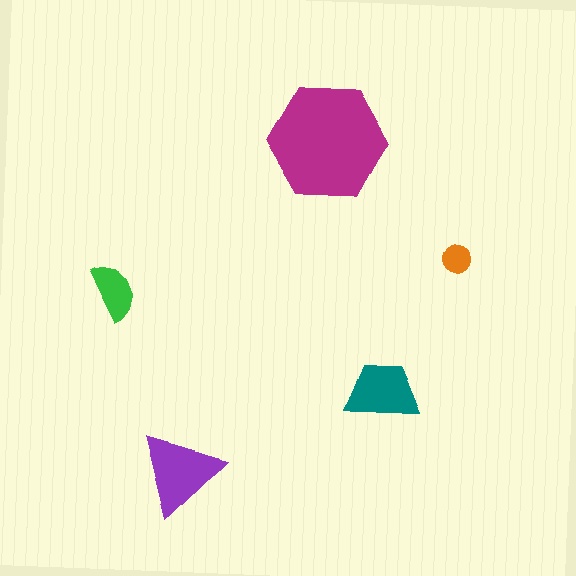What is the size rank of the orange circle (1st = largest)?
5th.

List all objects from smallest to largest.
The orange circle, the green semicircle, the teal trapezoid, the purple triangle, the magenta hexagon.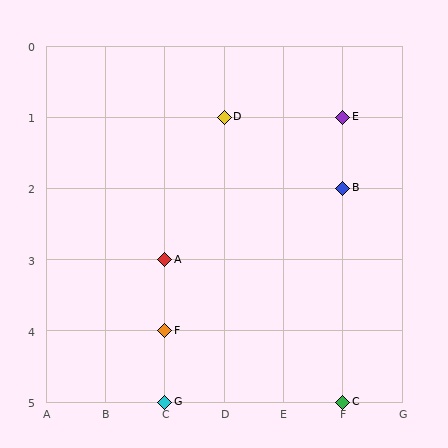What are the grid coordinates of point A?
Point A is at grid coordinates (C, 3).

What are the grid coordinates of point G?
Point G is at grid coordinates (C, 5).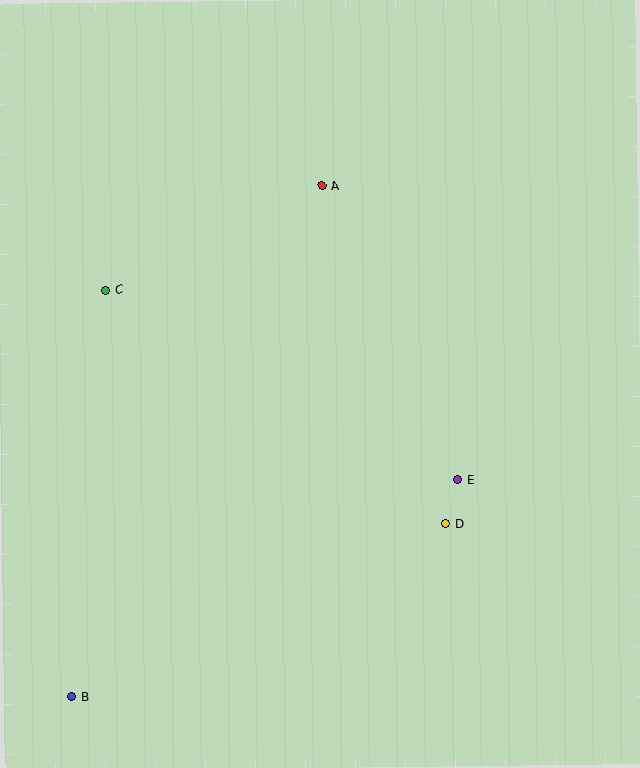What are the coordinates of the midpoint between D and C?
The midpoint between D and C is at (275, 407).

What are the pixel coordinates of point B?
Point B is at (72, 697).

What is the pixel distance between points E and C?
The distance between E and C is 400 pixels.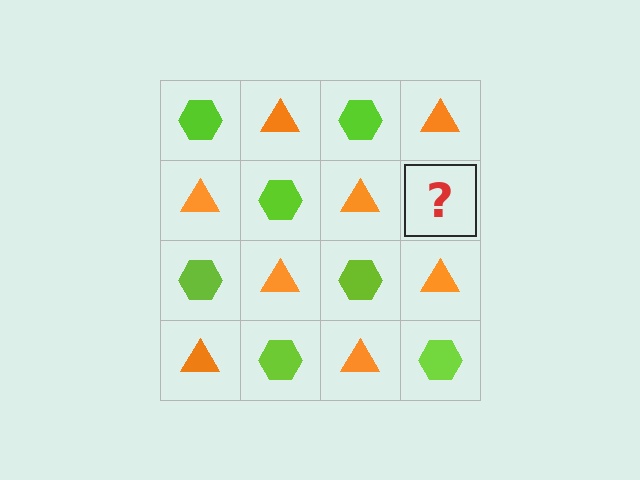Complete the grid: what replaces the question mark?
The question mark should be replaced with a lime hexagon.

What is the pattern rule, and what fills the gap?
The rule is that it alternates lime hexagon and orange triangle in a checkerboard pattern. The gap should be filled with a lime hexagon.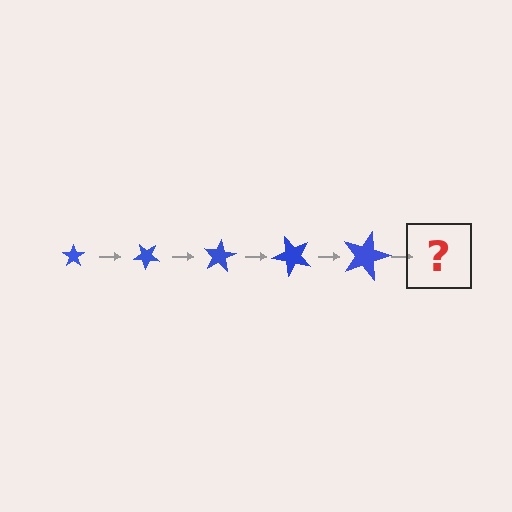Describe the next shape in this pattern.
It should be a star, larger than the previous one and rotated 200 degrees from the start.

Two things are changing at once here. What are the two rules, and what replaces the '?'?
The two rules are that the star grows larger each step and it rotates 40 degrees each step. The '?' should be a star, larger than the previous one and rotated 200 degrees from the start.